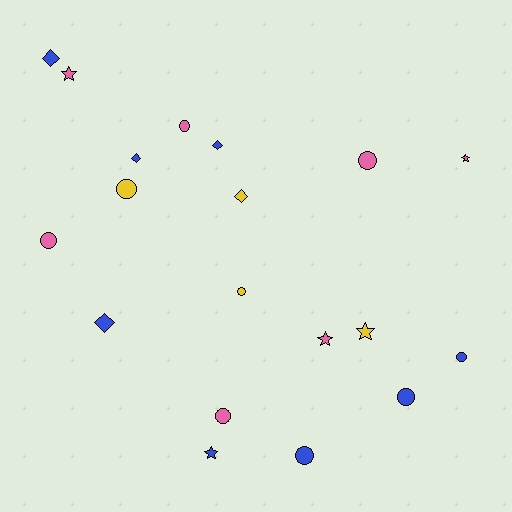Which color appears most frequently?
Blue, with 8 objects.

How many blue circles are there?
There are 3 blue circles.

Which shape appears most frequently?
Circle, with 9 objects.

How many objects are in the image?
There are 19 objects.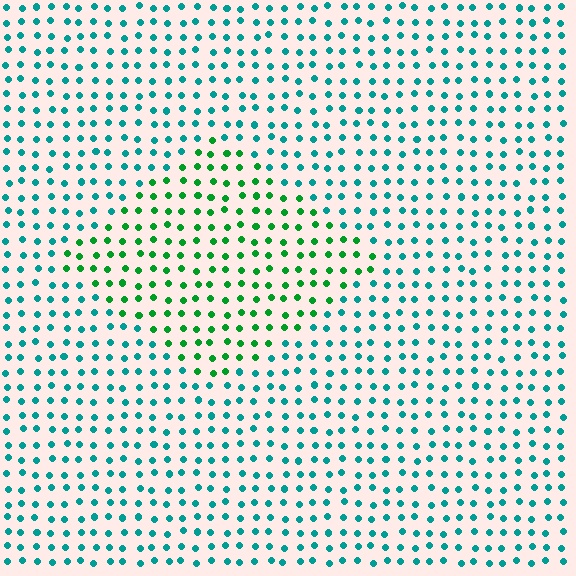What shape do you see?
I see a diamond.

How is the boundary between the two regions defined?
The boundary is defined purely by a slight shift in hue (about 43 degrees). Spacing, size, and orientation are identical on both sides.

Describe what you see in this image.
The image is filled with small teal elements in a uniform arrangement. A diamond-shaped region is visible where the elements are tinted to a slightly different hue, forming a subtle color boundary.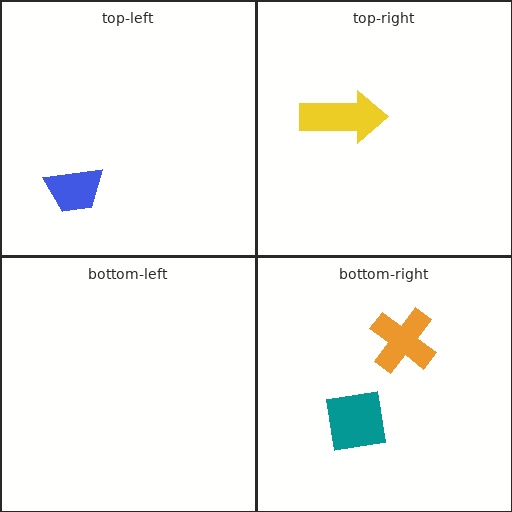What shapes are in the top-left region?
The blue trapezoid.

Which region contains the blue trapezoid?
The top-left region.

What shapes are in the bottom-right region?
The orange cross, the teal square.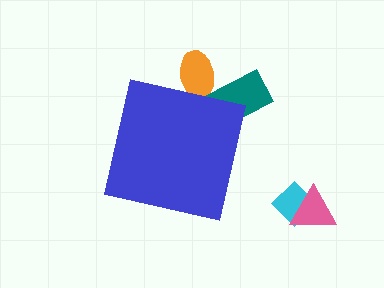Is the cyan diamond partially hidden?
No, the cyan diamond is fully visible.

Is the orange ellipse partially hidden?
Yes, the orange ellipse is partially hidden behind the blue square.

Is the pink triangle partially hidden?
No, the pink triangle is fully visible.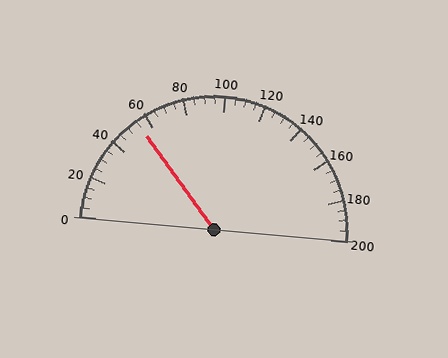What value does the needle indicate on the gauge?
The needle indicates approximately 55.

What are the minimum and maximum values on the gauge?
The gauge ranges from 0 to 200.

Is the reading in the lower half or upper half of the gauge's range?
The reading is in the lower half of the range (0 to 200).